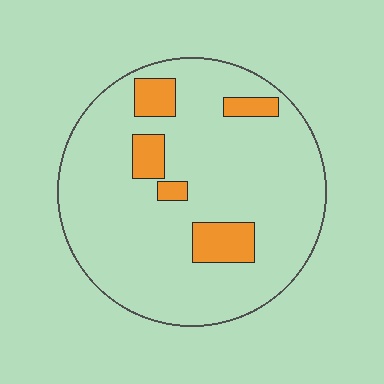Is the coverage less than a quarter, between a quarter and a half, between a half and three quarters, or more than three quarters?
Less than a quarter.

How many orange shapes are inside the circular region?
5.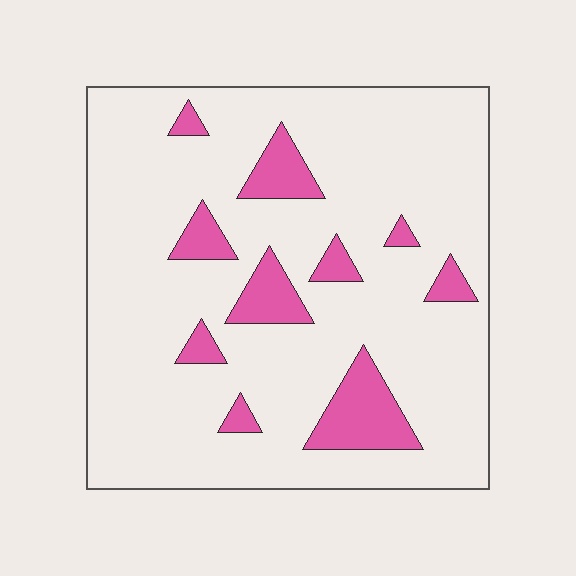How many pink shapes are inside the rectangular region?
10.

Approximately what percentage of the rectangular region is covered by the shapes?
Approximately 15%.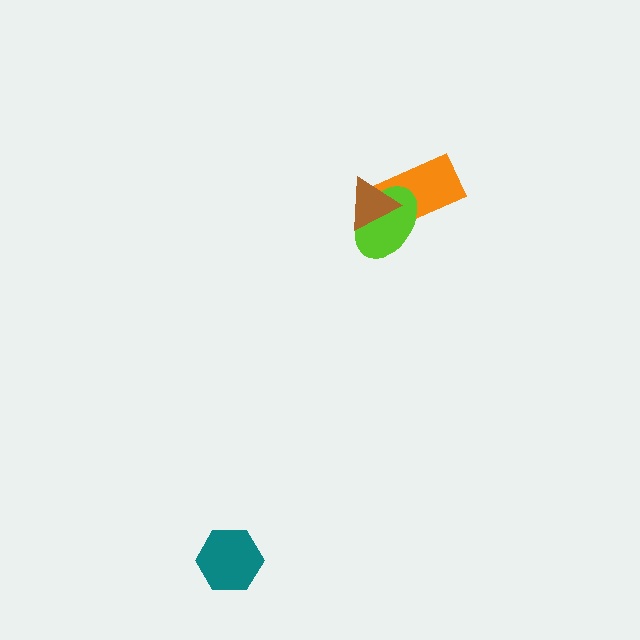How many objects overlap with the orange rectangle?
2 objects overlap with the orange rectangle.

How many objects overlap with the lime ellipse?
2 objects overlap with the lime ellipse.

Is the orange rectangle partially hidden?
Yes, it is partially covered by another shape.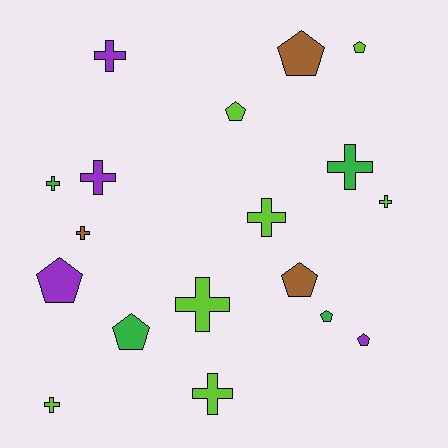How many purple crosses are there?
There are 2 purple crosses.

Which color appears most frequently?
Lime, with 7 objects.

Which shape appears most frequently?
Cross, with 10 objects.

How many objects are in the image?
There are 18 objects.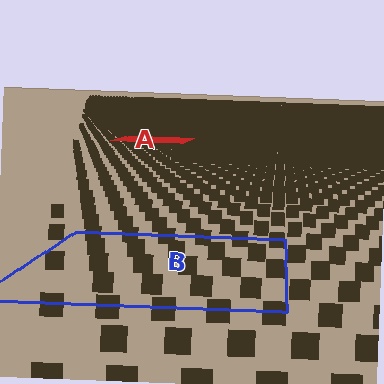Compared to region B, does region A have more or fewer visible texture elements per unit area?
Region A has more texture elements per unit area — they are packed more densely because it is farther away.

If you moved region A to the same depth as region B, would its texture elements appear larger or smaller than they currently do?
They would appear larger. At a closer depth, the same texture elements are projected at a bigger on-screen size.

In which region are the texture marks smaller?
The texture marks are smaller in region A, because it is farther away.